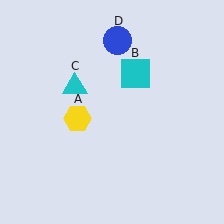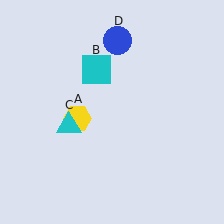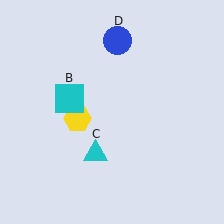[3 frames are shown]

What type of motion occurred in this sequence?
The cyan square (object B), cyan triangle (object C) rotated counterclockwise around the center of the scene.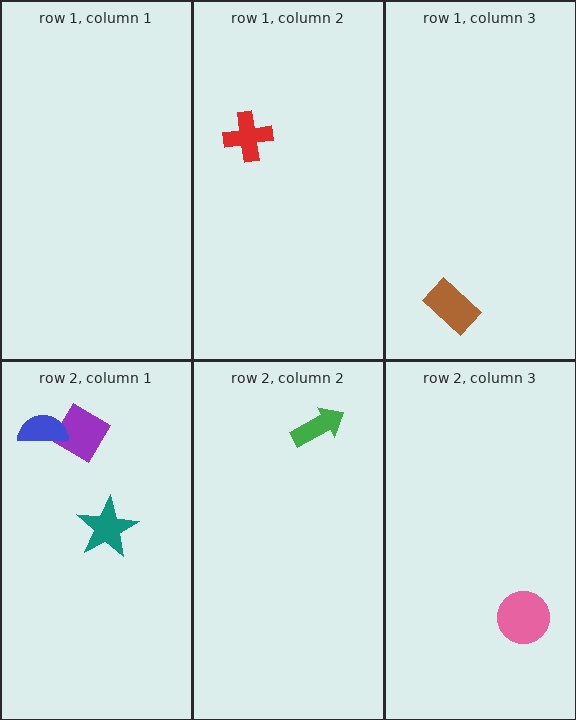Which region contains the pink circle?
The row 2, column 3 region.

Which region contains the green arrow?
The row 2, column 2 region.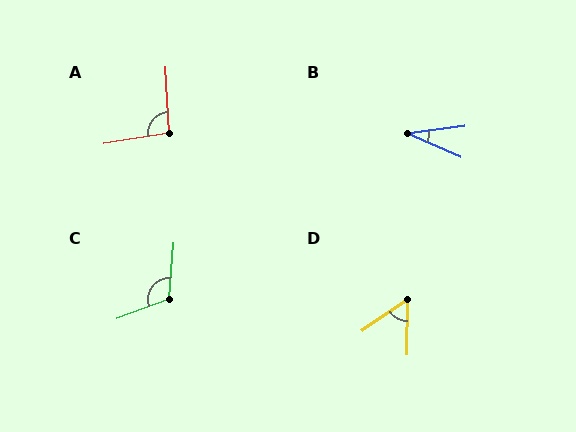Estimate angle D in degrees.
Approximately 56 degrees.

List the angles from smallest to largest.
B (32°), D (56°), A (97°), C (115°).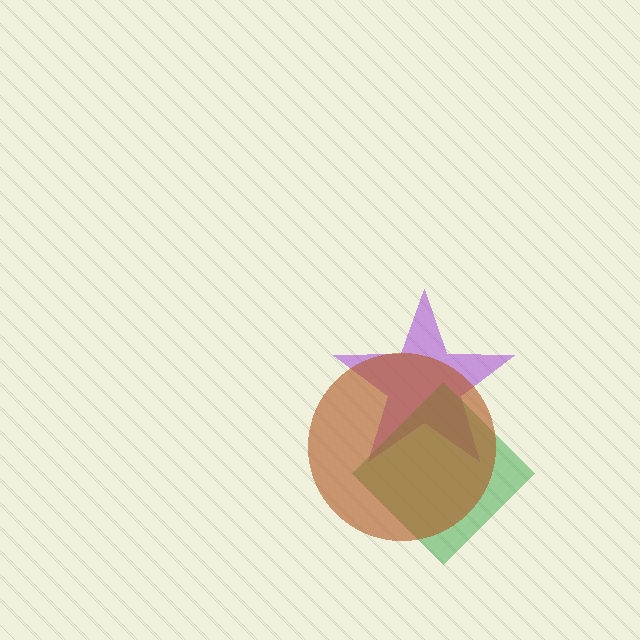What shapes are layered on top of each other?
The layered shapes are: a purple star, a green diamond, a brown circle.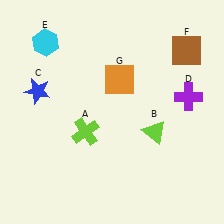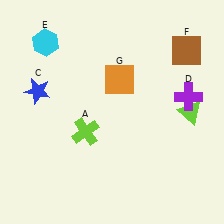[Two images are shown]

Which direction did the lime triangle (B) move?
The lime triangle (B) moved right.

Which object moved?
The lime triangle (B) moved right.